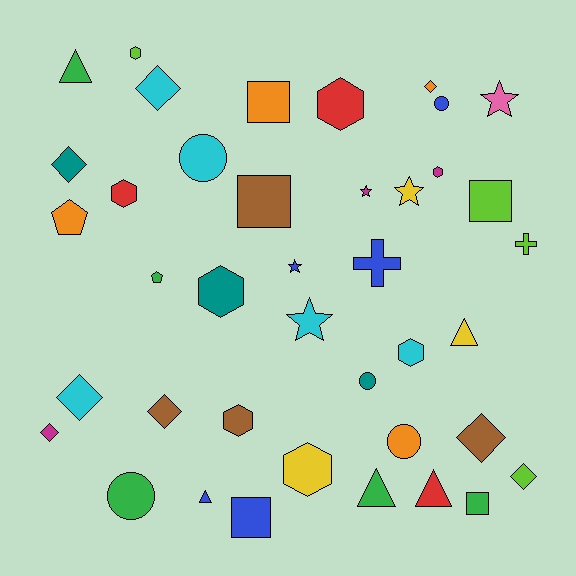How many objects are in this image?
There are 40 objects.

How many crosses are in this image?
There are 2 crosses.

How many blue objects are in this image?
There are 5 blue objects.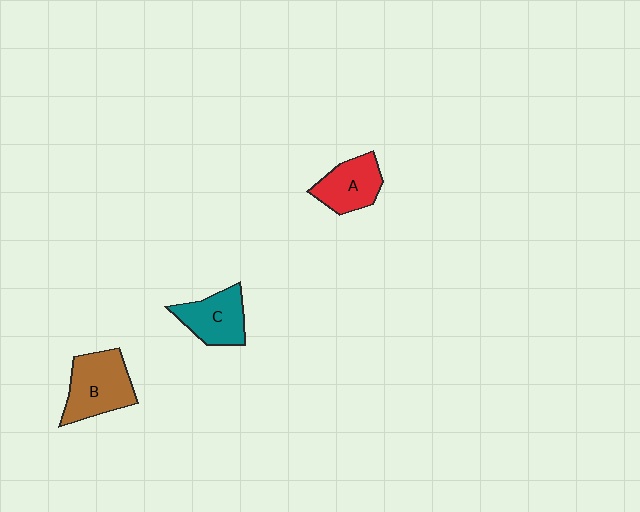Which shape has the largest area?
Shape B (brown).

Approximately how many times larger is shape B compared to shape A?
Approximately 1.3 times.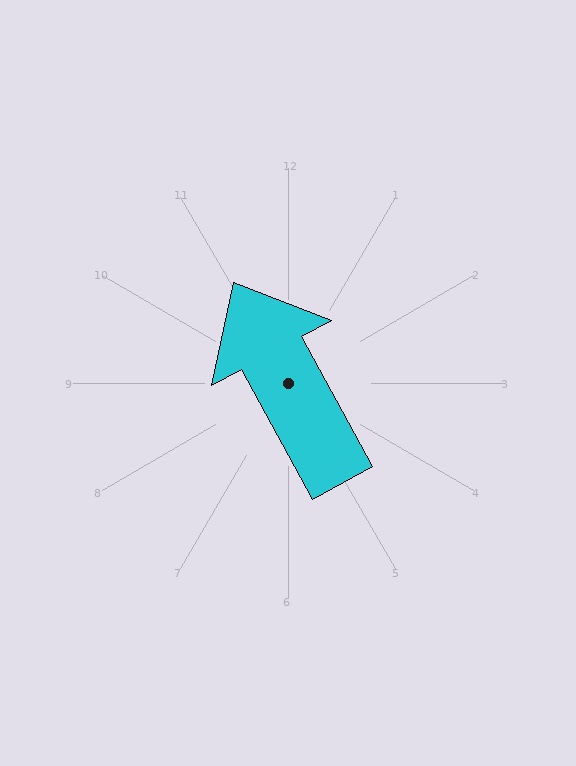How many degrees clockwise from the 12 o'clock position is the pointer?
Approximately 332 degrees.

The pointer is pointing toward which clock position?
Roughly 11 o'clock.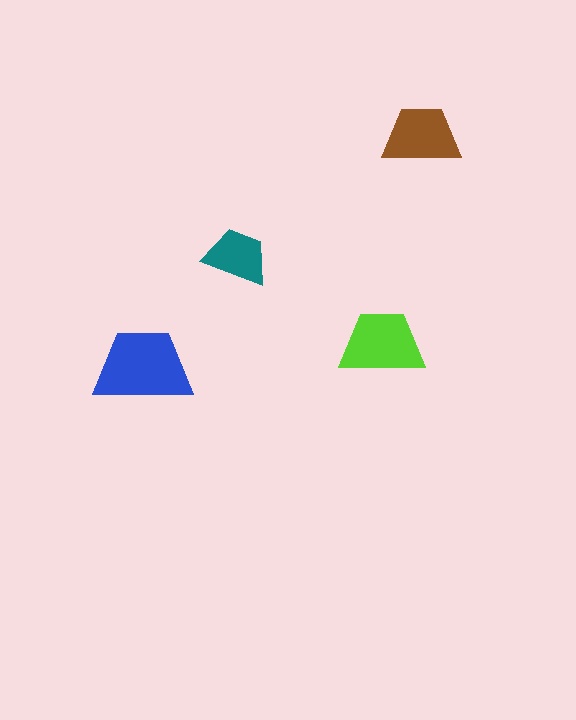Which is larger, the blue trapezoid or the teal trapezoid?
The blue one.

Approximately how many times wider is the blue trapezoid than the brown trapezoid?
About 1.5 times wider.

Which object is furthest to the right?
The brown trapezoid is rightmost.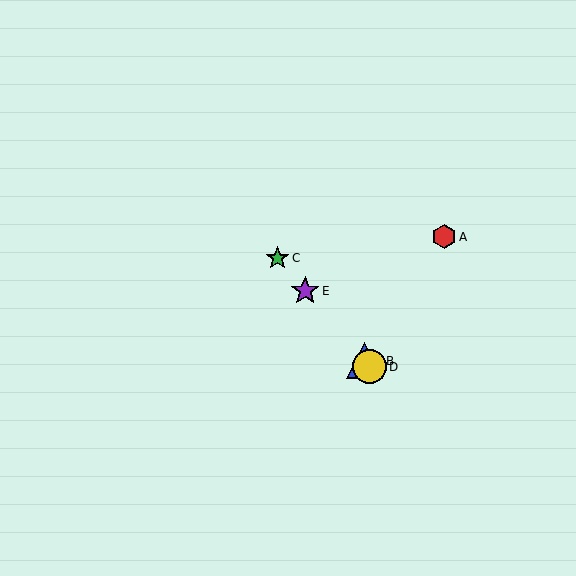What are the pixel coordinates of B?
Object B is at (365, 361).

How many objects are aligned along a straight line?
4 objects (B, C, D, E) are aligned along a straight line.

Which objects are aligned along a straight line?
Objects B, C, D, E are aligned along a straight line.